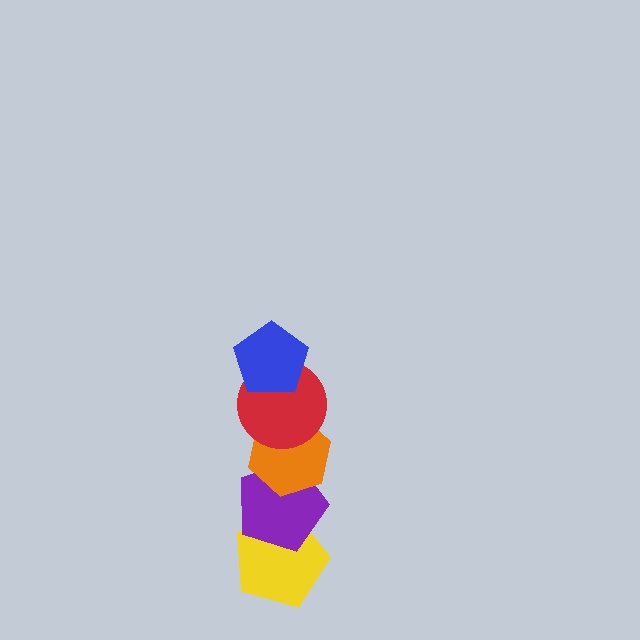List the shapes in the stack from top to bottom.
From top to bottom: the blue pentagon, the red circle, the orange hexagon, the purple pentagon, the yellow pentagon.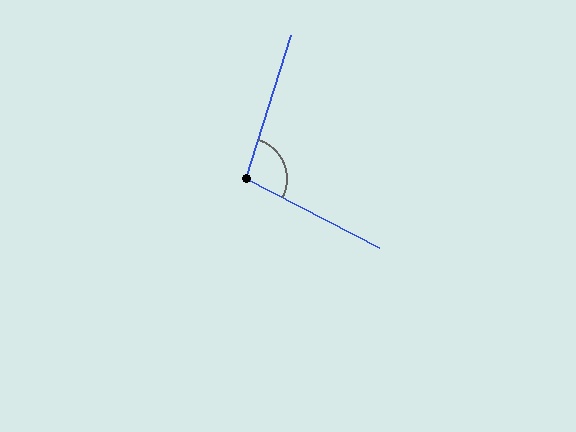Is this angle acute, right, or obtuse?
It is obtuse.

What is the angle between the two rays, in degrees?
Approximately 100 degrees.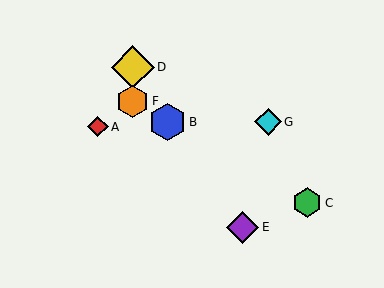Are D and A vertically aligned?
No, D is at x≈133 and A is at x≈98.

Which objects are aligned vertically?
Objects D, F are aligned vertically.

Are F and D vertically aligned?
Yes, both are at x≈133.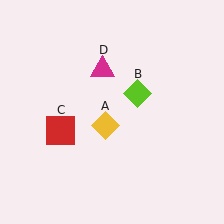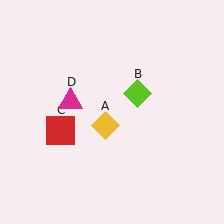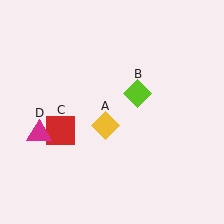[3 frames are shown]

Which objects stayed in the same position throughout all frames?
Yellow diamond (object A) and lime diamond (object B) and red square (object C) remained stationary.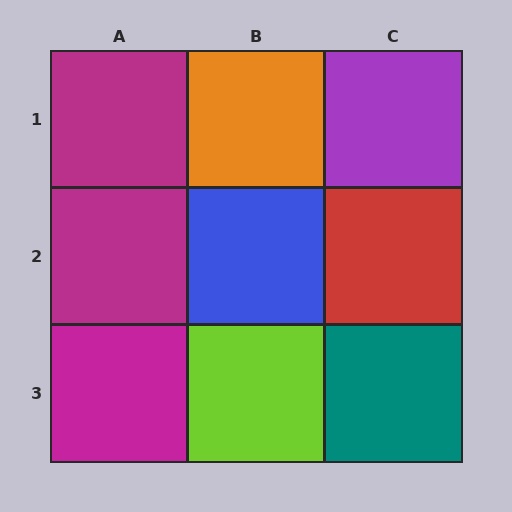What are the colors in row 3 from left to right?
Magenta, lime, teal.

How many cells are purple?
1 cell is purple.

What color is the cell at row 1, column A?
Magenta.